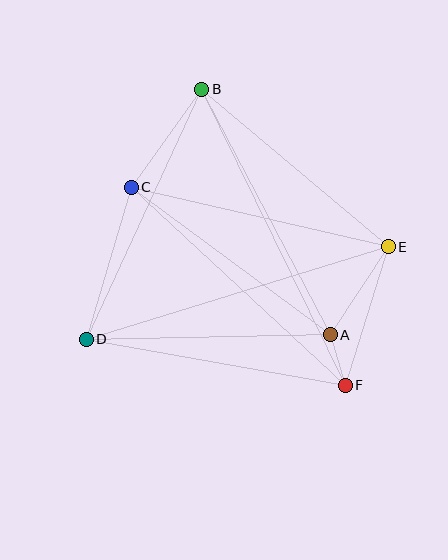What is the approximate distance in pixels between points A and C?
The distance between A and C is approximately 248 pixels.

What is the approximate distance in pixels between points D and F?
The distance between D and F is approximately 263 pixels.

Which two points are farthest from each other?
Points B and F are farthest from each other.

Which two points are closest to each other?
Points A and F are closest to each other.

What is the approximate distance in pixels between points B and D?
The distance between B and D is approximately 275 pixels.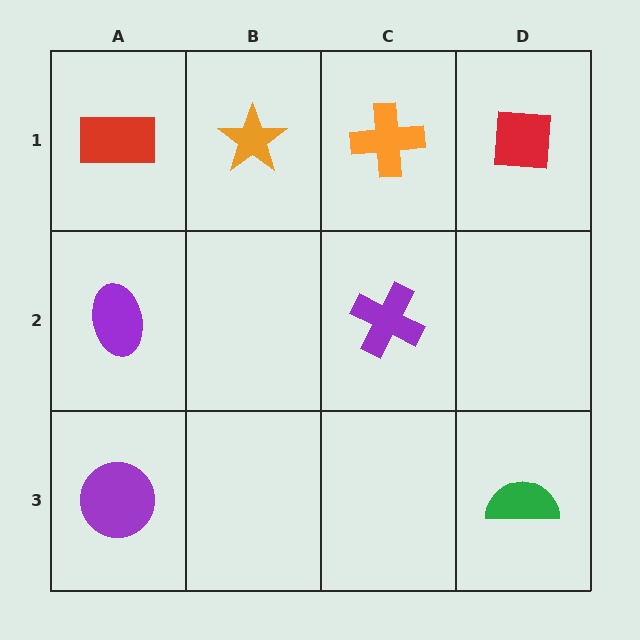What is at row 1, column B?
An orange star.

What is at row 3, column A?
A purple circle.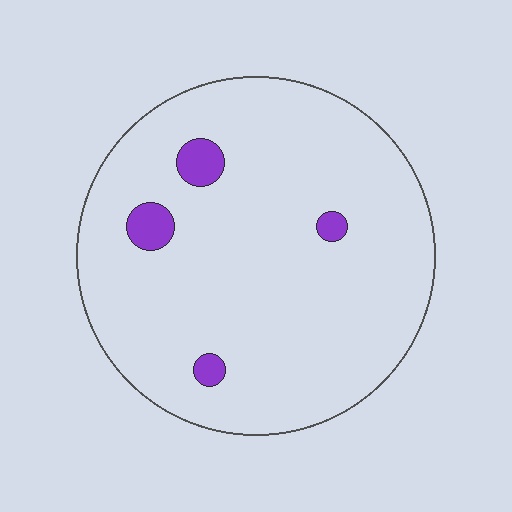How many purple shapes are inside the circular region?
4.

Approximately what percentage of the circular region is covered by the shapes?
Approximately 5%.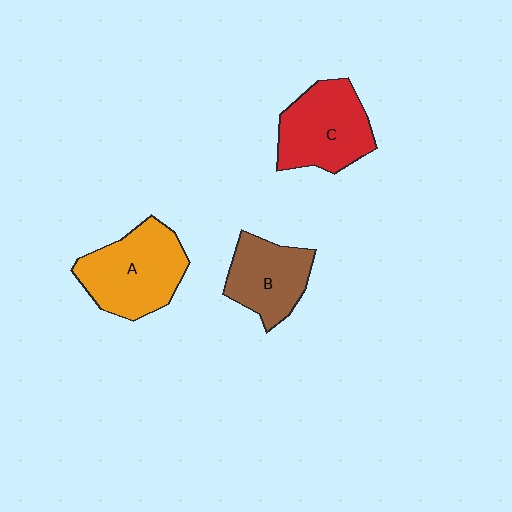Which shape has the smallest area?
Shape B (brown).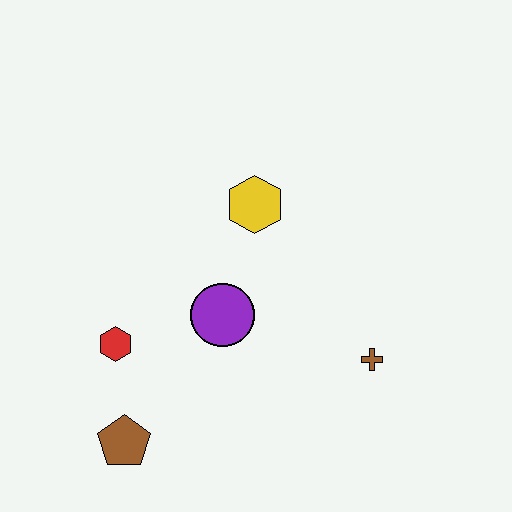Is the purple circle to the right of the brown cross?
No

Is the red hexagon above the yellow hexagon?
No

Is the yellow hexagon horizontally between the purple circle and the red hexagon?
No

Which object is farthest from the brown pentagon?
The yellow hexagon is farthest from the brown pentagon.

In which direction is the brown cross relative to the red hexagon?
The brown cross is to the right of the red hexagon.